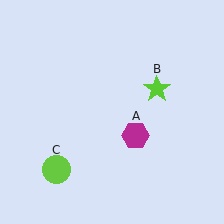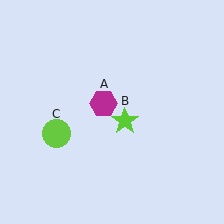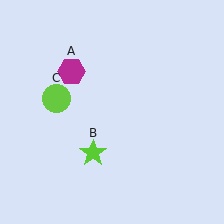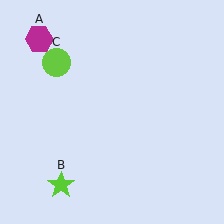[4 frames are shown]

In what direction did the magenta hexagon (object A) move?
The magenta hexagon (object A) moved up and to the left.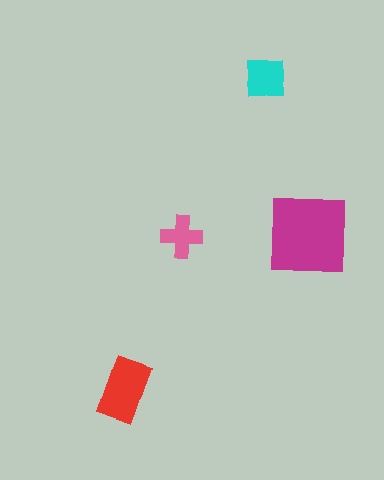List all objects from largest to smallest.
The magenta square, the red rectangle, the cyan square, the pink cross.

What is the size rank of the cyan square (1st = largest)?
3rd.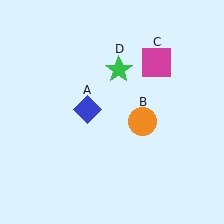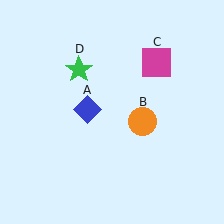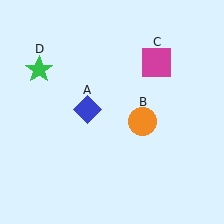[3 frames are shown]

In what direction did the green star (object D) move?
The green star (object D) moved left.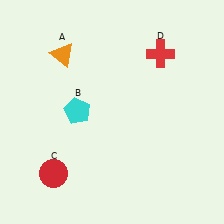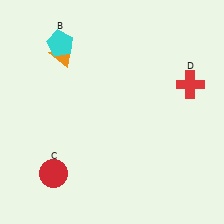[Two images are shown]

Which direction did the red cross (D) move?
The red cross (D) moved down.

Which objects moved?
The objects that moved are: the cyan pentagon (B), the red cross (D).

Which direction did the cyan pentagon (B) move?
The cyan pentagon (B) moved up.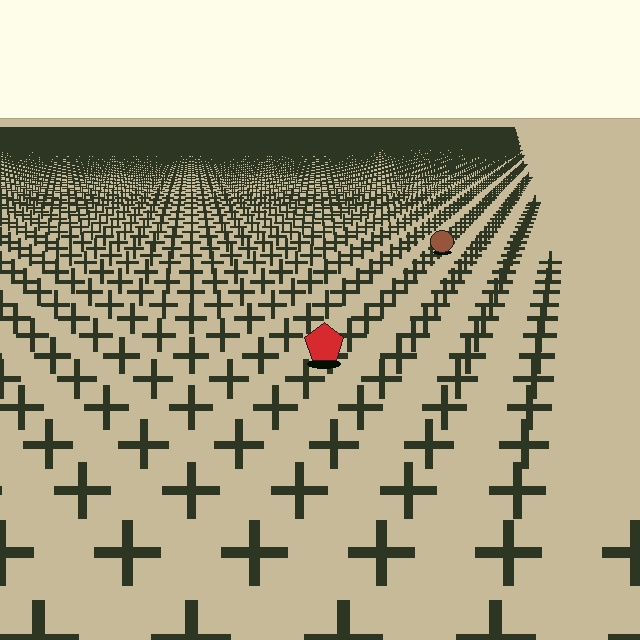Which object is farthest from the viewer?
The brown circle is farthest from the viewer. It appears smaller and the ground texture around it is denser.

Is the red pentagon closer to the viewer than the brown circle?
Yes. The red pentagon is closer — you can tell from the texture gradient: the ground texture is coarser near it.